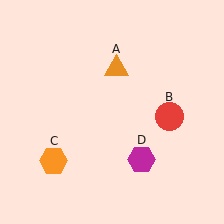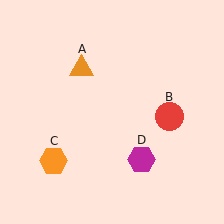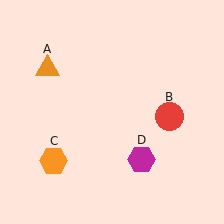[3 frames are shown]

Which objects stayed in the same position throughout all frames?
Red circle (object B) and orange hexagon (object C) and magenta hexagon (object D) remained stationary.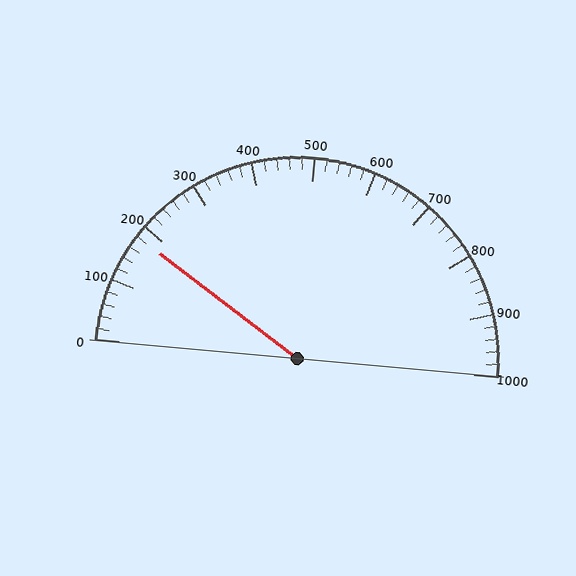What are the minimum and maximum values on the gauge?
The gauge ranges from 0 to 1000.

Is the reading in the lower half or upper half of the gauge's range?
The reading is in the lower half of the range (0 to 1000).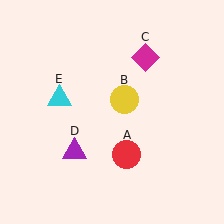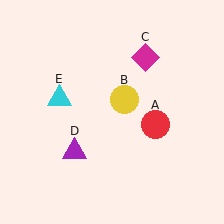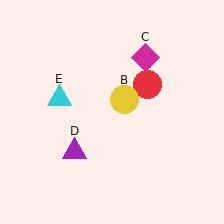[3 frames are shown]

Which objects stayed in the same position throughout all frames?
Yellow circle (object B) and magenta diamond (object C) and purple triangle (object D) and cyan triangle (object E) remained stationary.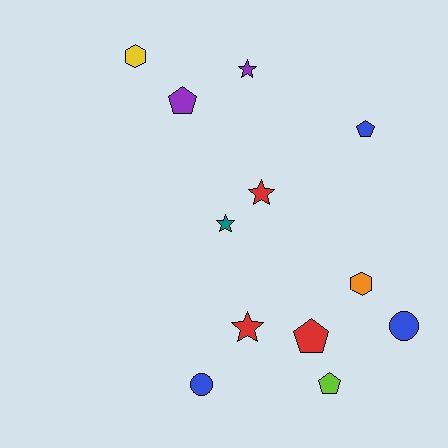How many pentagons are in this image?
There are 4 pentagons.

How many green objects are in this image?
There are no green objects.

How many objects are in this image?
There are 12 objects.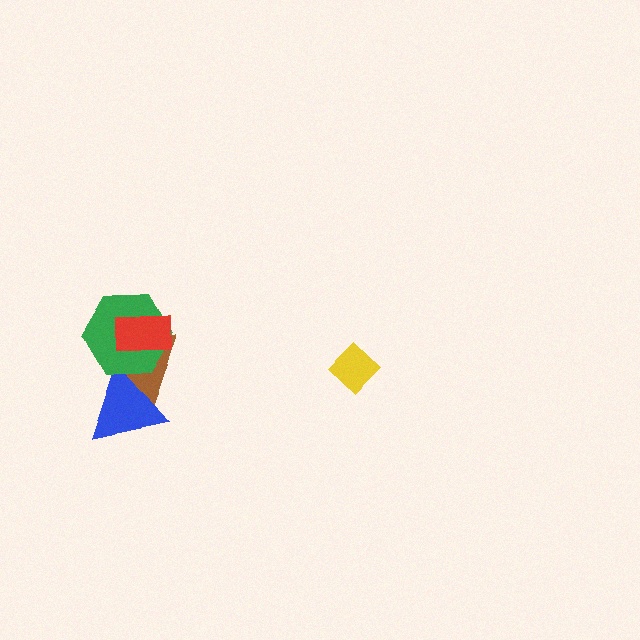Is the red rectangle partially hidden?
No, no other shape covers it.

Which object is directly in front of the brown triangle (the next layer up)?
The blue triangle is directly in front of the brown triangle.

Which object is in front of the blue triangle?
The green hexagon is in front of the blue triangle.